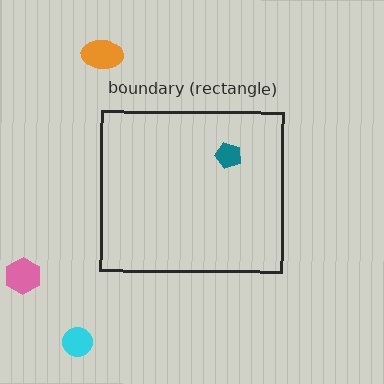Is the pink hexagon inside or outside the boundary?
Outside.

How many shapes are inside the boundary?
1 inside, 3 outside.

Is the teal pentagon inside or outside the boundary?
Inside.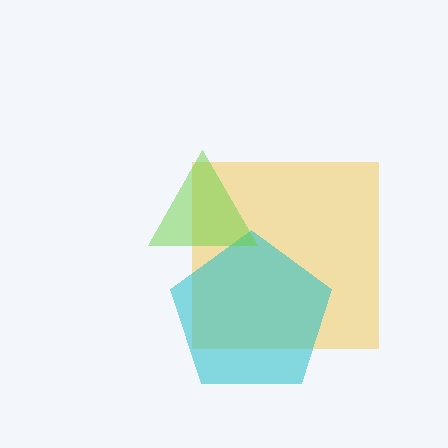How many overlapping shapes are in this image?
There are 3 overlapping shapes in the image.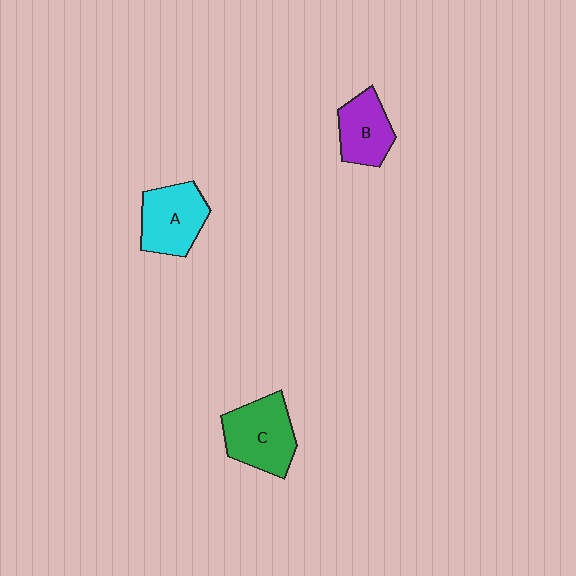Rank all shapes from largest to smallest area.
From largest to smallest: C (green), A (cyan), B (purple).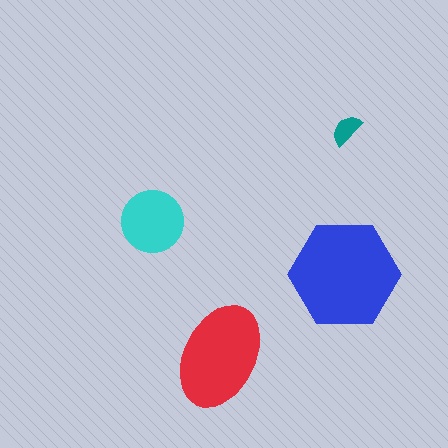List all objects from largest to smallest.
The blue hexagon, the red ellipse, the cyan circle, the teal semicircle.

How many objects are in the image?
There are 4 objects in the image.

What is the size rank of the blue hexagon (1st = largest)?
1st.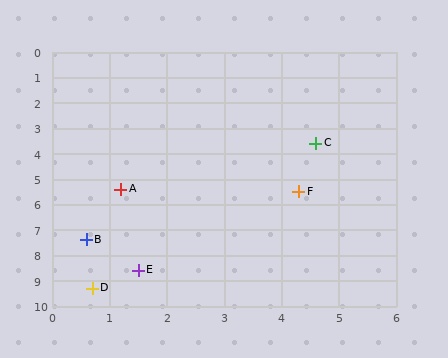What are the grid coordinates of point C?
Point C is at approximately (4.6, 3.6).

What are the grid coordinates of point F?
Point F is at approximately (4.3, 5.5).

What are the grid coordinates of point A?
Point A is at approximately (1.2, 5.4).